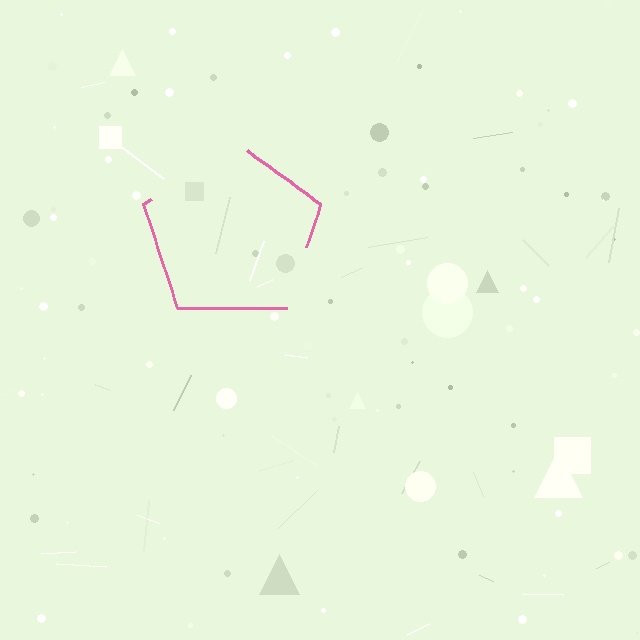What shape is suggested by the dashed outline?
The dashed outline suggests a pentagon.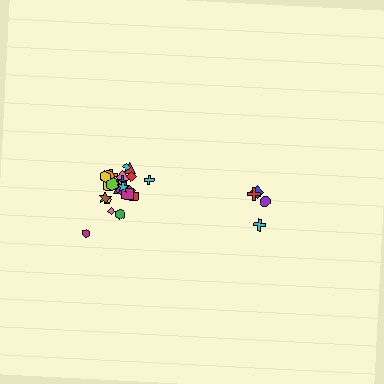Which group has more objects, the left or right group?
The left group.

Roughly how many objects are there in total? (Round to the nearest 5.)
Roughly 30 objects in total.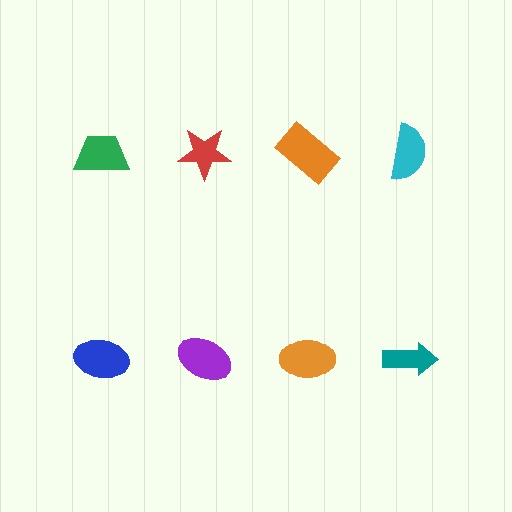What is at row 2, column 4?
A teal arrow.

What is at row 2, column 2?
A purple ellipse.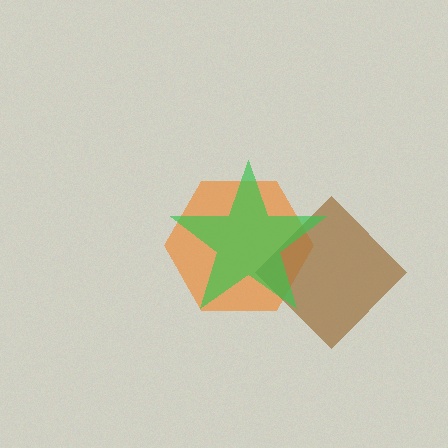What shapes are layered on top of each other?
The layered shapes are: an orange hexagon, a brown diamond, a green star.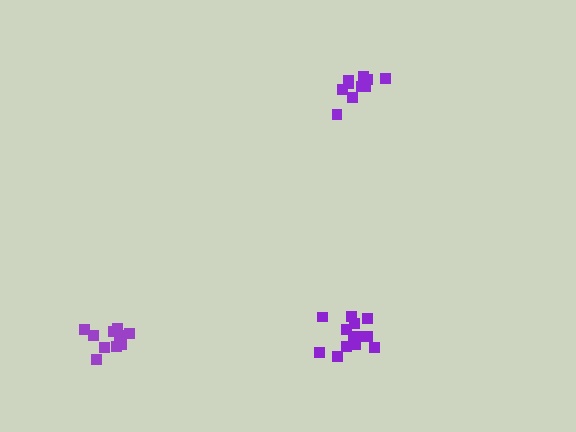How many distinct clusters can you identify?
There are 3 distinct clusters.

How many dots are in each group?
Group 1: 13 dots, Group 2: 12 dots, Group 3: 10 dots (35 total).